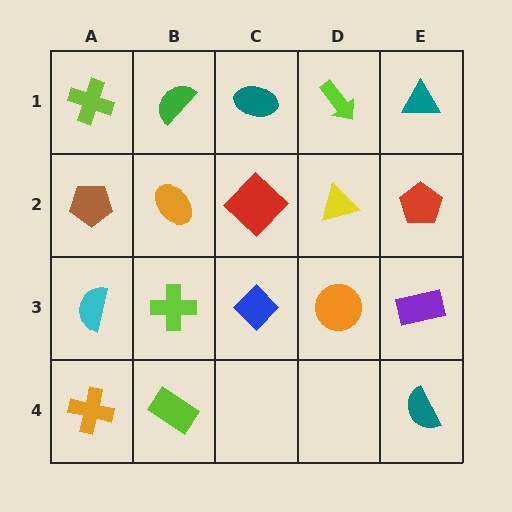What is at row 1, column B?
A green semicircle.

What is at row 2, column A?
A brown pentagon.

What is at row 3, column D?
An orange circle.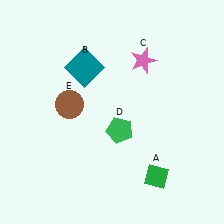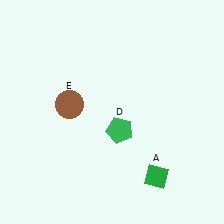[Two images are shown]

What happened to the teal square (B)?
The teal square (B) was removed in Image 2. It was in the top-left area of Image 1.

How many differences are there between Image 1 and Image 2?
There are 2 differences between the two images.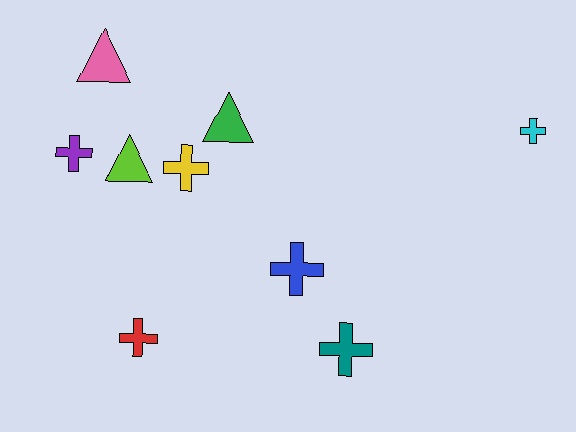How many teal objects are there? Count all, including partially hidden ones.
There is 1 teal object.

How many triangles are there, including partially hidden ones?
There are 3 triangles.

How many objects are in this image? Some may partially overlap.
There are 9 objects.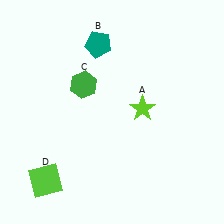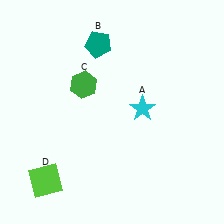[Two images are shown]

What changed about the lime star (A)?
In Image 1, A is lime. In Image 2, it changed to cyan.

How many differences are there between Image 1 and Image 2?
There is 1 difference between the two images.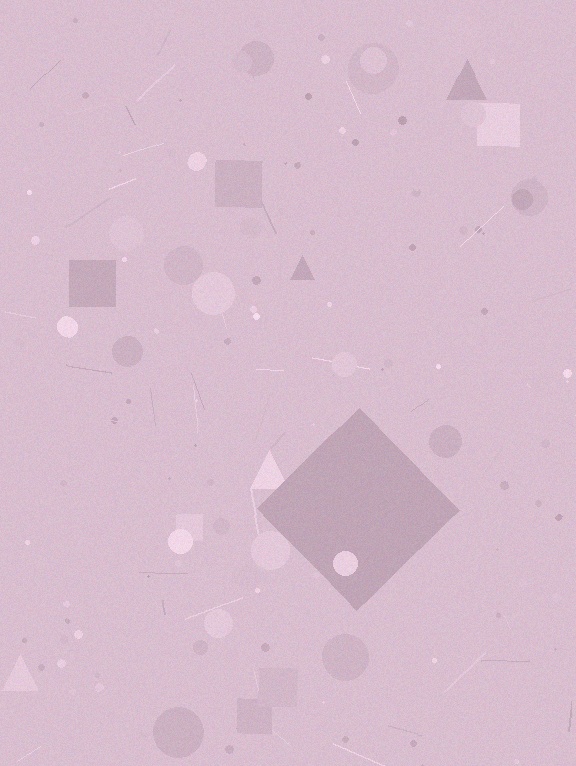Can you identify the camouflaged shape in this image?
The camouflaged shape is a diamond.